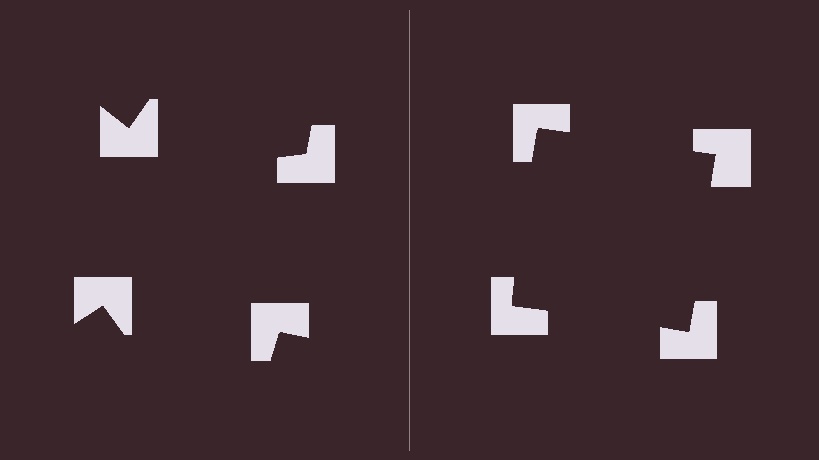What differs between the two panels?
The notched squares are positioned identically on both sides; only the wedge orientations differ. On the right they align to a square; on the left they are misaligned.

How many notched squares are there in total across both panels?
8 — 4 on each side.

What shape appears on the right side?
An illusory square.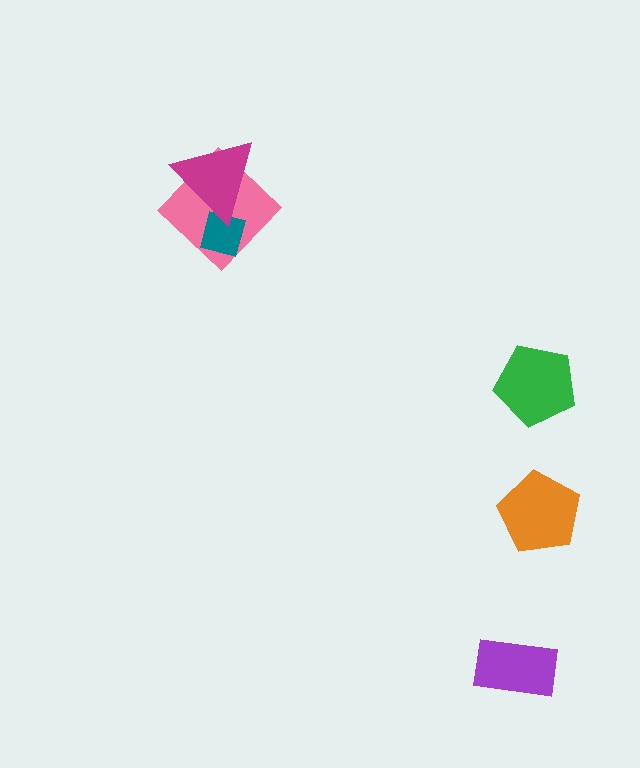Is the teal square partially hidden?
Yes, it is partially covered by another shape.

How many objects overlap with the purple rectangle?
0 objects overlap with the purple rectangle.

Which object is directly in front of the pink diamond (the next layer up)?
The teal square is directly in front of the pink diamond.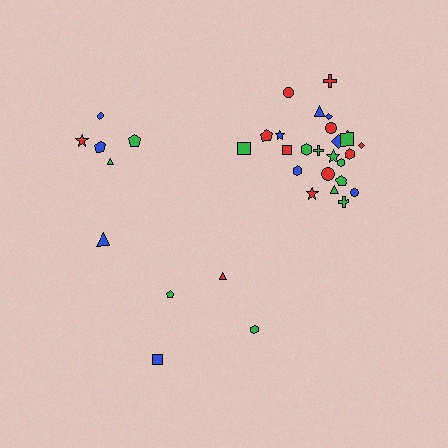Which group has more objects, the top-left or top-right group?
The top-right group.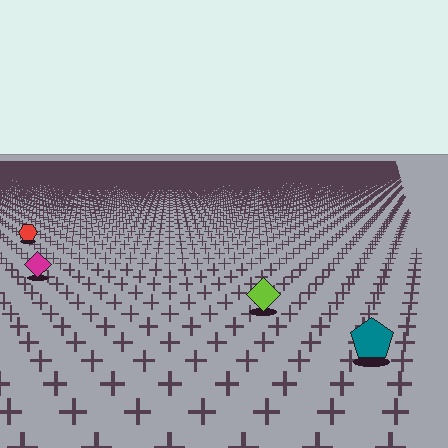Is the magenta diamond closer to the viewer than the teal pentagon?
No. The teal pentagon is closer — you can tell from the texture gradient: the ground texture is coarser near it.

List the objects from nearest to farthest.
From nearest to farthest: the teal pentagon, the lime diamond, the magenta diamond, the red hexagon.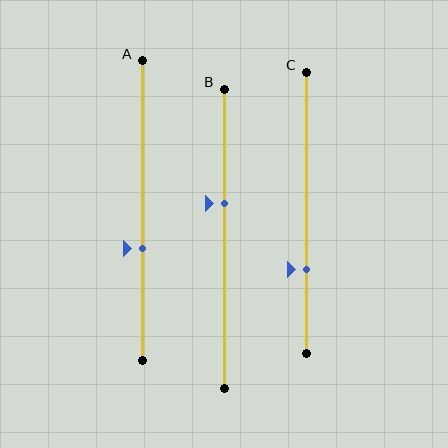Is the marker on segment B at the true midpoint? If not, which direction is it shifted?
No, the marker on segment B is shifted upward by about 12% of the segment length.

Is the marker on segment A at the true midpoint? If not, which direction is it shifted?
No, the marker on segment A is shifted downward by about 13% of the segment length.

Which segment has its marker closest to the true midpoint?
Segment B has its marker closest to the true midpoint.